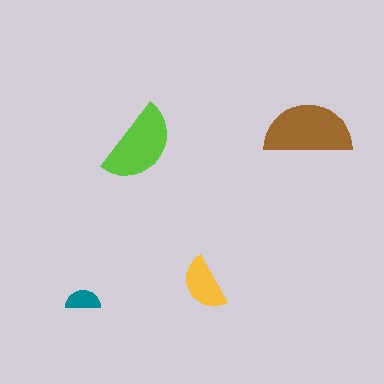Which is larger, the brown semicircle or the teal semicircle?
The brown one.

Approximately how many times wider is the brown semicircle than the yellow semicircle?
About 1.5 times wider.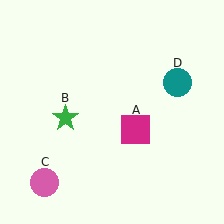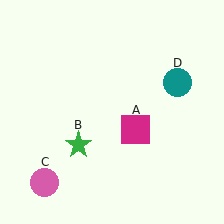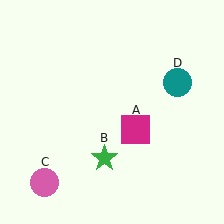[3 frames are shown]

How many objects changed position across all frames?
1 object changed position: green star (object B).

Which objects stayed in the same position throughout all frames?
Magenta square (object A) and pink circle (object C) and teal circle (object D) remained stationary.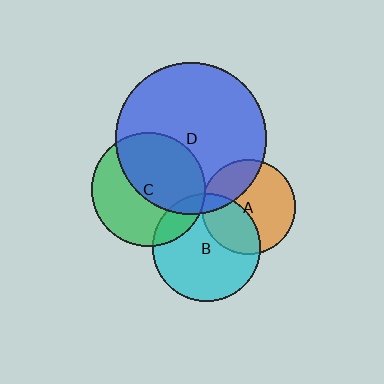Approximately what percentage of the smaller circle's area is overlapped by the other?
Approximately 50%.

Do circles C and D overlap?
Yes.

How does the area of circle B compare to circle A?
Approximately 1.3 times.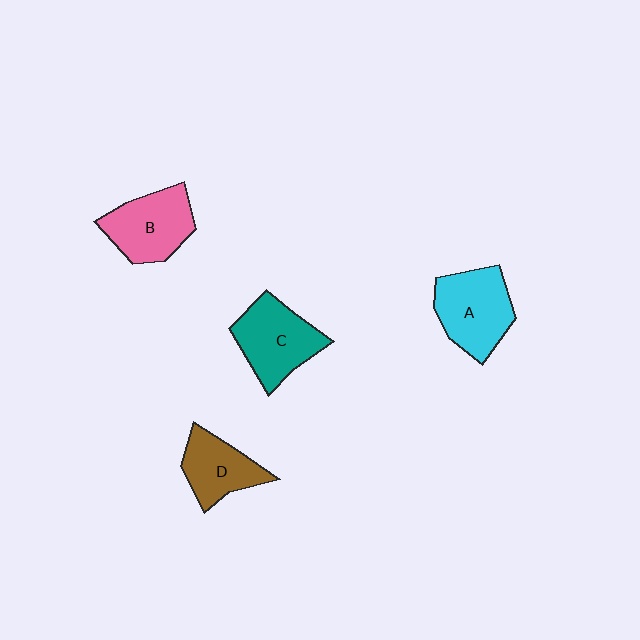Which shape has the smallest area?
Shape D (brown).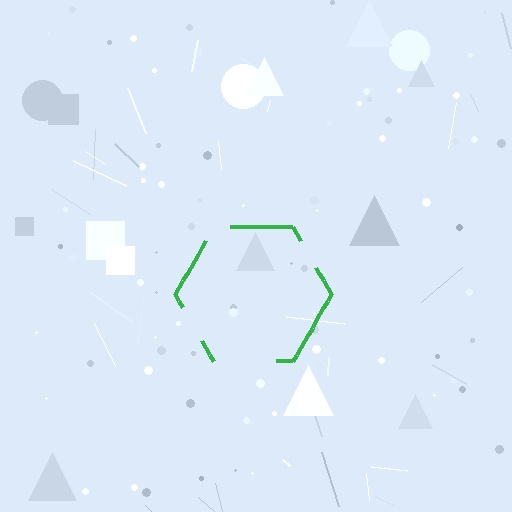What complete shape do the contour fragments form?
The contour fragments form a hexagon.